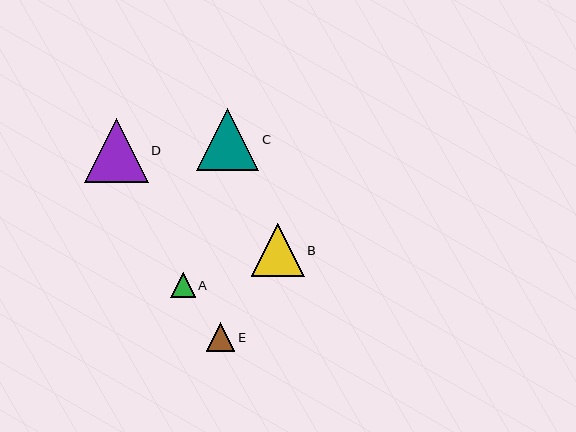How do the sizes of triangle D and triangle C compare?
Triangle D and triangle C are approximately the same size.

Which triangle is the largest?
Triangle D is the largest with a size of approximately 64 pixels.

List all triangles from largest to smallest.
From largest to smallest: D, C, B, E, A.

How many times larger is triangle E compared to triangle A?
Triangle E is approximately 1.2 times the size of triangle A.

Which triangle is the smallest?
Triangle A is the smallest with a size of approximately 24 pixels.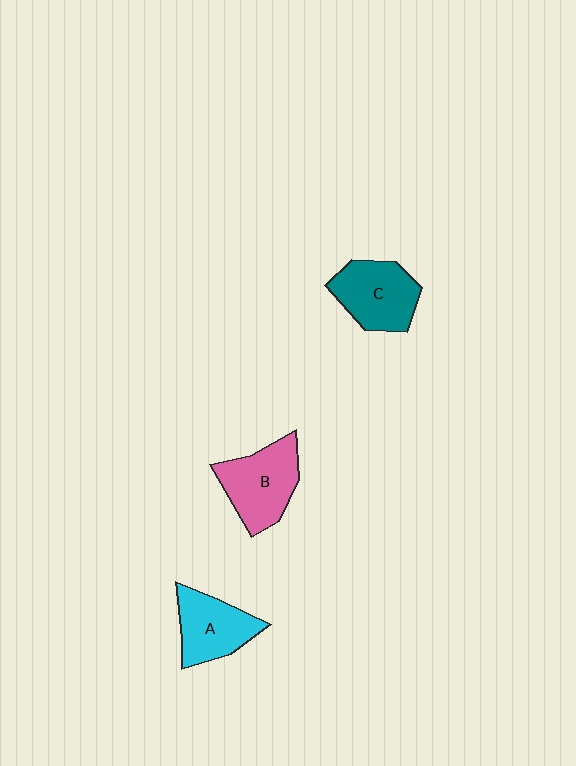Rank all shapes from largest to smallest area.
From largest to smallest: B (pink), C (teal), A (cyan).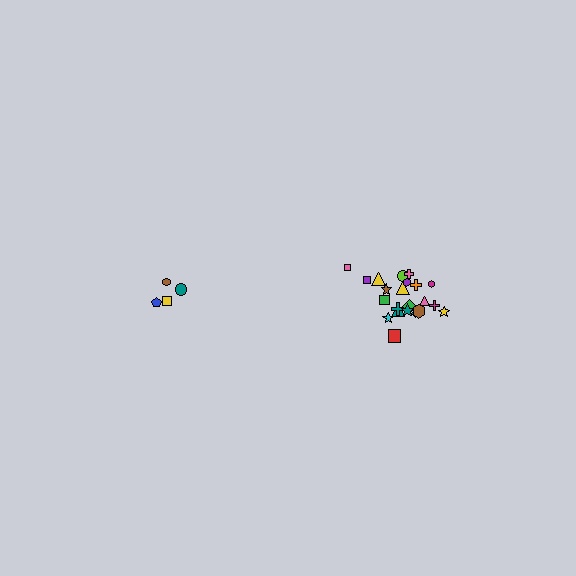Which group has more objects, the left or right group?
The right group.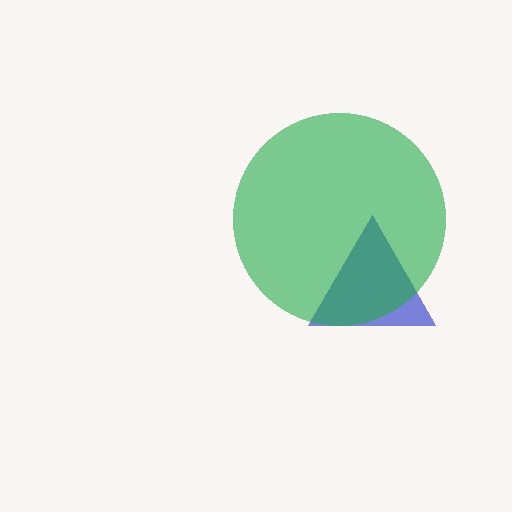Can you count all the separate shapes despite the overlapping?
Yes, there are 2 separate shapes.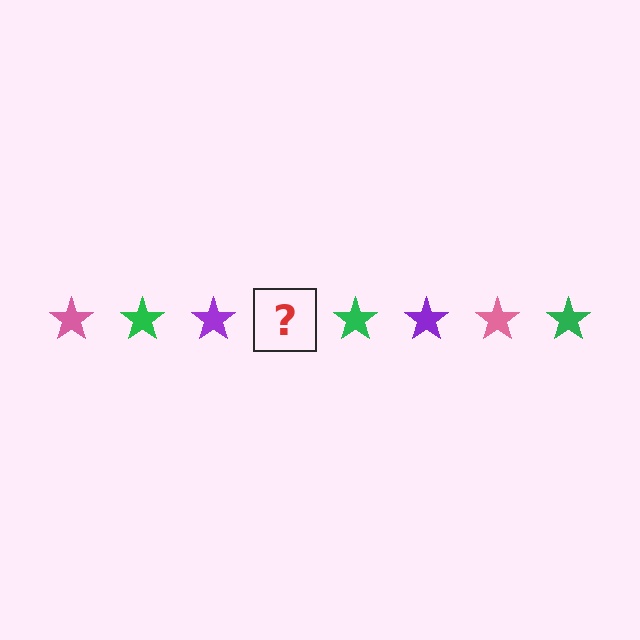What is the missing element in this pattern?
The missing element is a pink star.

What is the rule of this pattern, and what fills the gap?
The rule is that the pattern cycles through pink, green, purple stars. The gap should be filled with a pink star.